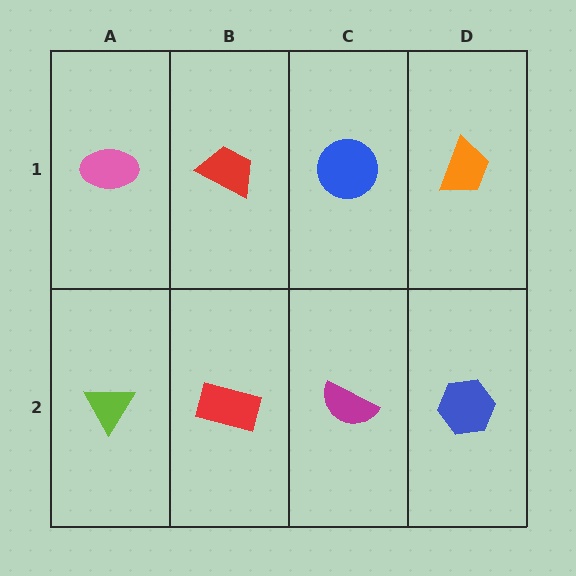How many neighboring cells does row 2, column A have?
2.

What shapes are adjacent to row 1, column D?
A blue hexagon (row 2, column D), a blue circle (row 1, column C).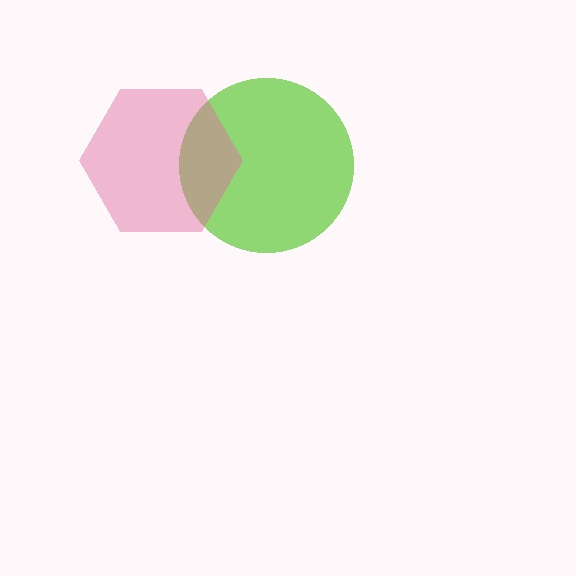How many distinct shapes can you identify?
There are 2 distinct shapes: a lime circle, a pink hexagon.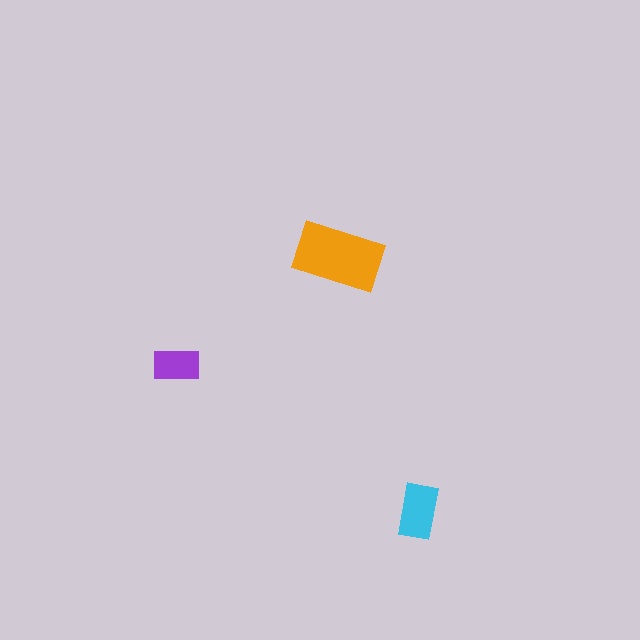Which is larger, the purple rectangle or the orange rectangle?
The orange one.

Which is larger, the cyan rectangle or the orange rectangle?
The orange one.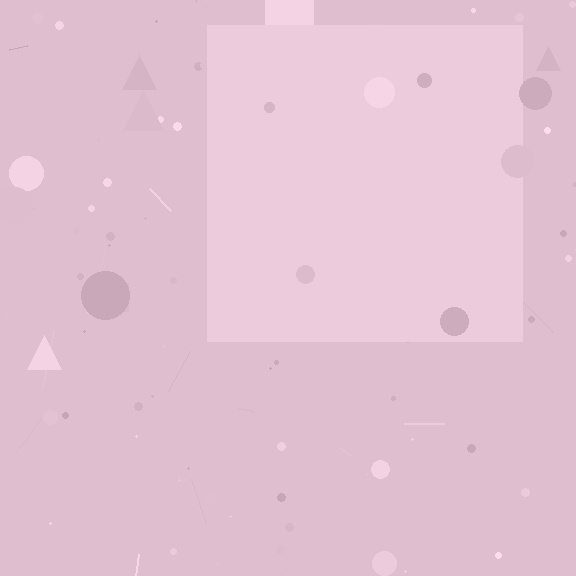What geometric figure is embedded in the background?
A square is embedded in the background.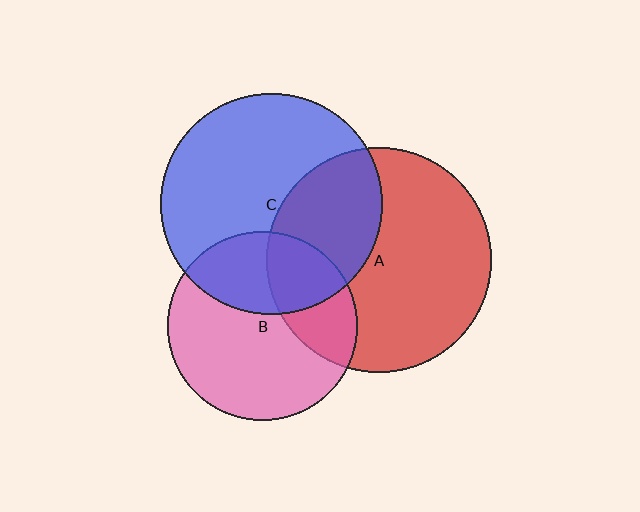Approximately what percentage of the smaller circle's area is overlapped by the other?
Approximately 35%.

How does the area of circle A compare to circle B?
Approximately 1.4 times.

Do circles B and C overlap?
Yes.